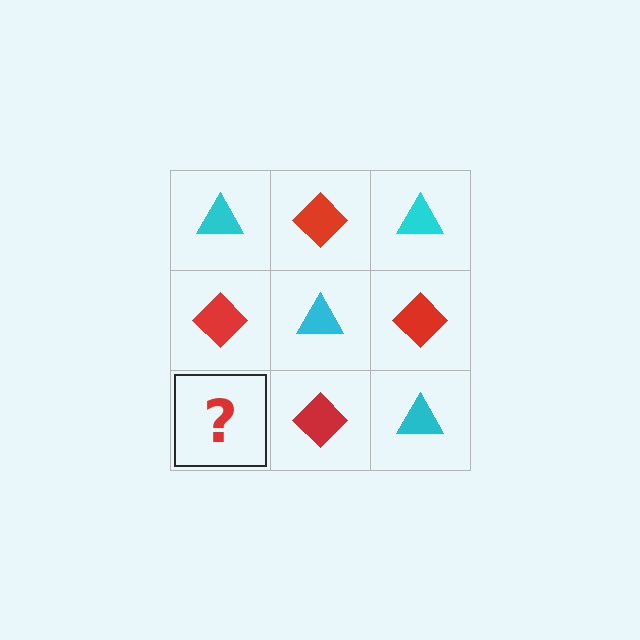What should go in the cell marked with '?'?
The missing cell should contain a cyan triangle.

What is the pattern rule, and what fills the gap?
The rule is that it alternates cyan triangle and red diamond in a checkerboard pattern. The gap should be filled with a cyan triangle.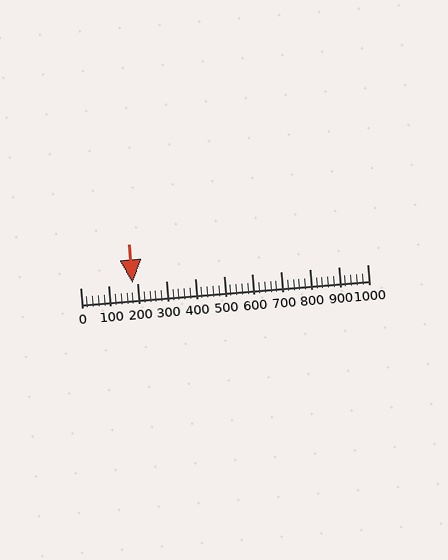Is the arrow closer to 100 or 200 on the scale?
The arrow is closer to 200.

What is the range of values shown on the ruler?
The ruler shows values from 0 to 1000.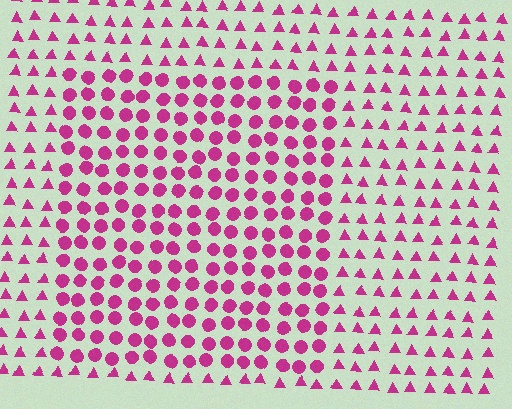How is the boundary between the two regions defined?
The boundary is defined by a change in element shape: circles inside vs. triangles outside. All elements share the same color and spacing.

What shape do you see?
I see a rectangle.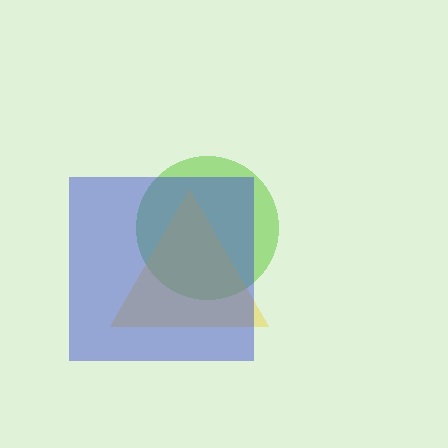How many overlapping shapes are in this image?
There are 3 overlapping shapes in the image.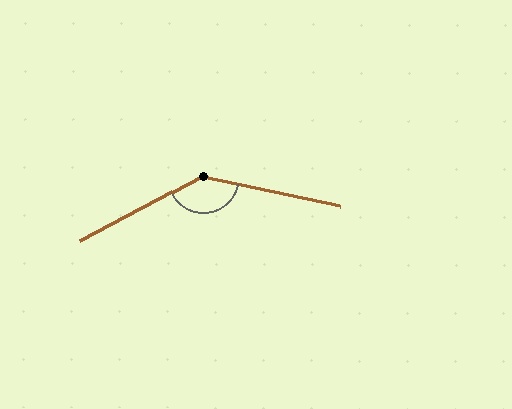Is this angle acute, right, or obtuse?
It is obtuse.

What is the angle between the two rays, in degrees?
Approximately 140 degrees.